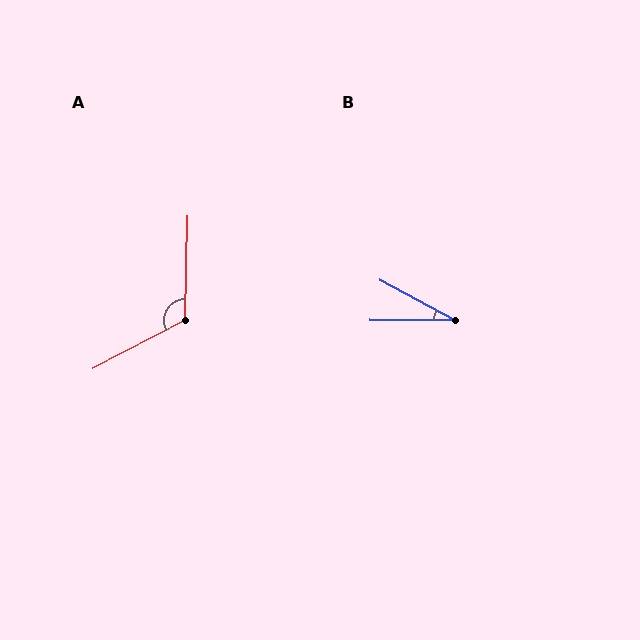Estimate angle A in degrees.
Approximately 119 degrees.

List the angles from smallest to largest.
B (28°), A (119°).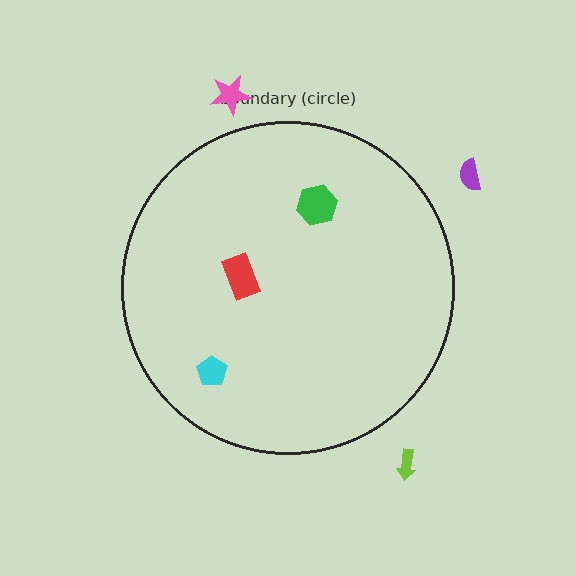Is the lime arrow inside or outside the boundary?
Outside.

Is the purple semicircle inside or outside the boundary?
Outside.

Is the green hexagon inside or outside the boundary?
Inside.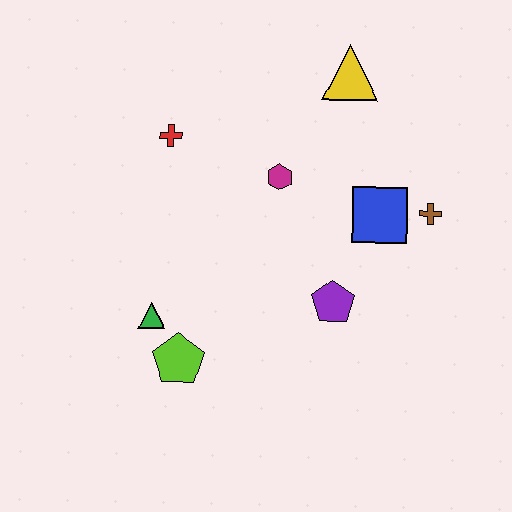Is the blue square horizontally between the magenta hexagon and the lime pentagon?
No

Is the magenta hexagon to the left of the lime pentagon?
No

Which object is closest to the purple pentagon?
The blue square is closest to the purple pentagon.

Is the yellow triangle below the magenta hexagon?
No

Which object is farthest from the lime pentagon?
The yellow triangle is farthest from the lime pentagon.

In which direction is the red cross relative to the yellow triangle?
The red cross is to the left of the yellow triangle.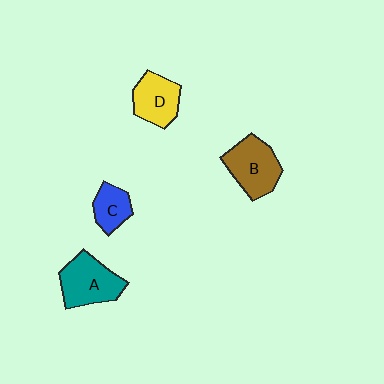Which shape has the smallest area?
Shape C (blue).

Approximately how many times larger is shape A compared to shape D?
Approximately 1.2 times.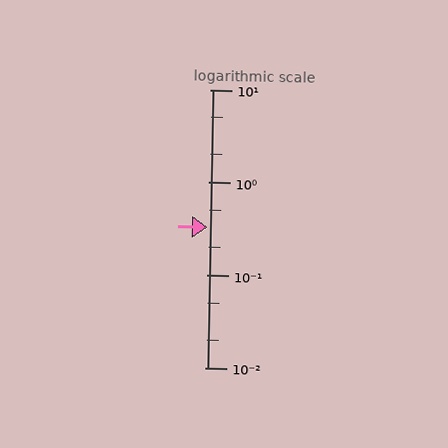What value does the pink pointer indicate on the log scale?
The pointer indicates approximately 0.33.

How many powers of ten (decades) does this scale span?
The scale spans 3 decades, from 0.01 to 10.